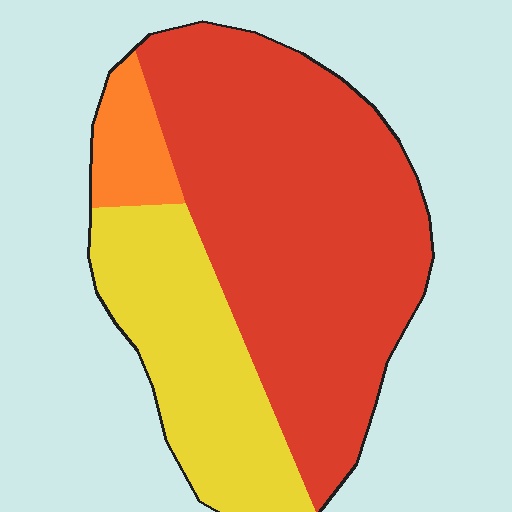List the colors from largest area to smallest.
From largest to smallest: red, yellow, orange.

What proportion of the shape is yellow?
Yellow takes up about one quarter (1/4) of the shape.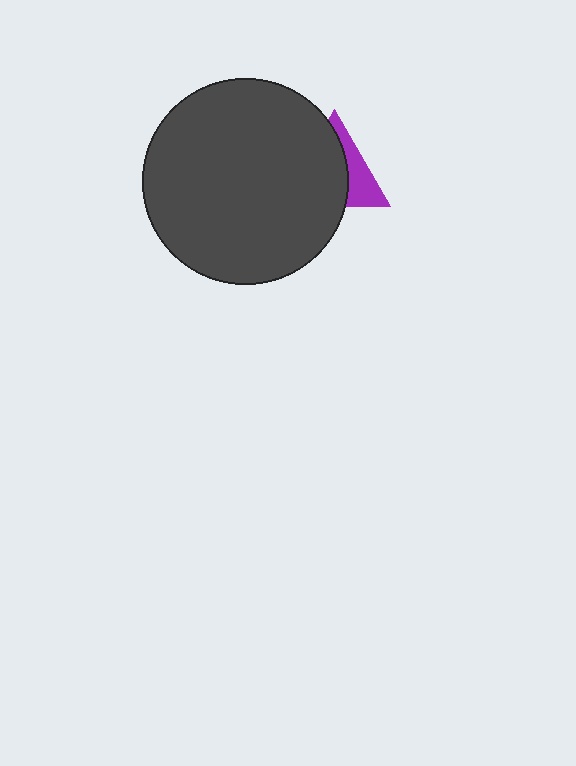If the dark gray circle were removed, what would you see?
You would see the complete purple triangle.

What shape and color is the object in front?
The object in front is a dark gray circle.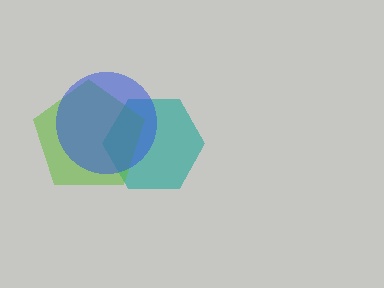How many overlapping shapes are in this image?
There are 3 overlapping shapes in the image.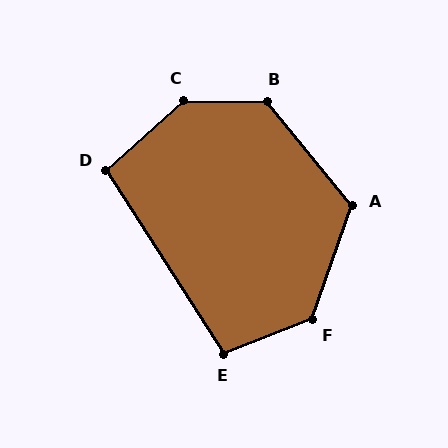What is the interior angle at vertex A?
Approximately 121 degrees (obtuse).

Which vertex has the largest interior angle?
C, at approximately 138 degrees.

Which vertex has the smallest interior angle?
D, at approximately 99 degrees.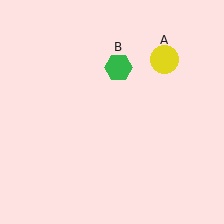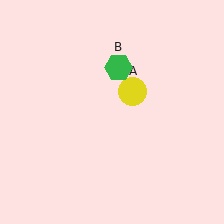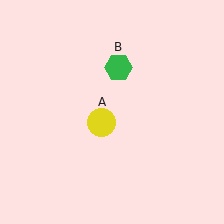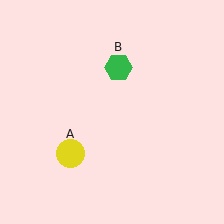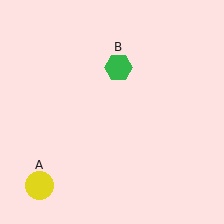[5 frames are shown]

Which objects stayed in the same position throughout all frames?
Green hexagon (object B) remained stationary.